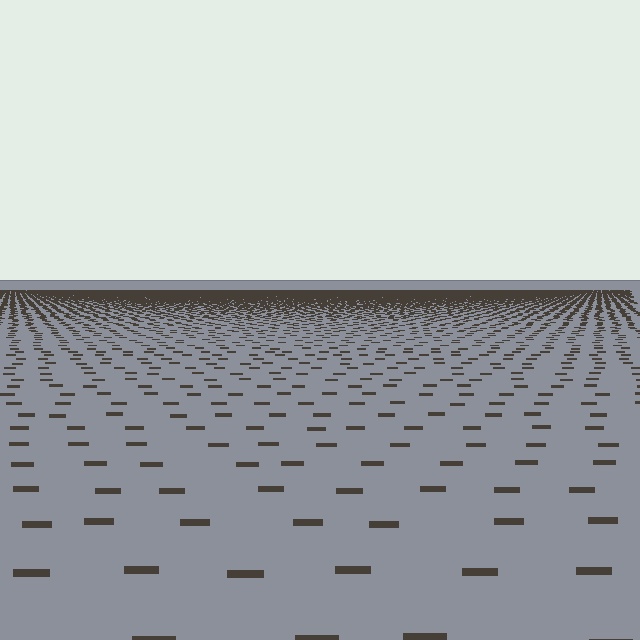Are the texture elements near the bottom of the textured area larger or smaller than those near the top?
Larger. Near the bottom, elements are closer to the viewer and appear at a bigger on-screen size.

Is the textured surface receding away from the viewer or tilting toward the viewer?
The surface is receding away from the viewer. Texture elements get smaller and denser toward the top.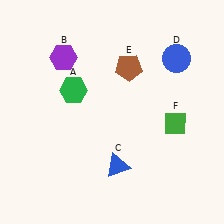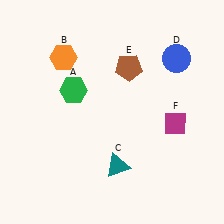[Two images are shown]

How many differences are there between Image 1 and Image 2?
There are 3 differences between the two images.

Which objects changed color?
B changed from purple to orange. C changed from blue to teal. F changed from green to magenta.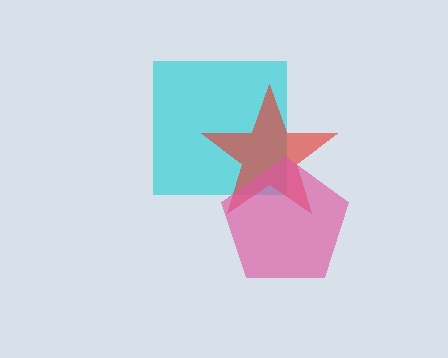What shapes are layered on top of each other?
The layered shapes are: a cyan square, a red star, a pink pentagon.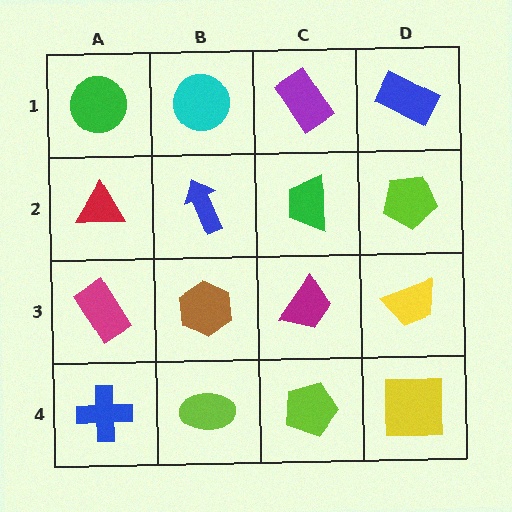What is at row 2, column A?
A red triangle.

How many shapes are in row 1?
4 shapes.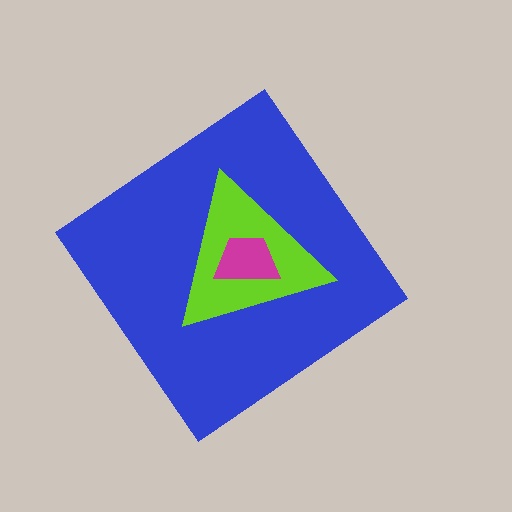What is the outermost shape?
The blue diamond.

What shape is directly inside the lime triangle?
The magenta trapezoid.